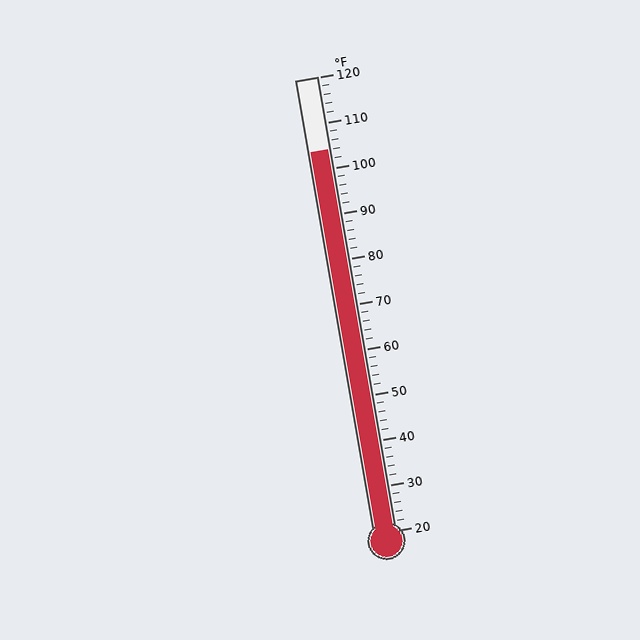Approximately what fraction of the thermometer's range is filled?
The thermometer is filled to approximately 85% of its range.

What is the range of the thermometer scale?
The thermometer scale ranges from 20°F to 120°F.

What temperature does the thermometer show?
The thermometer shows approximately 104°F.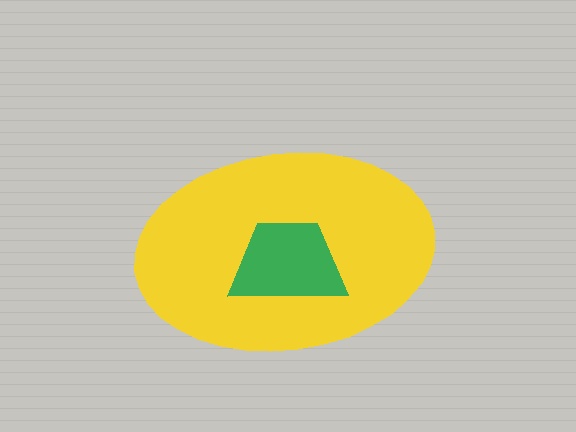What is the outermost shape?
The yellow ellipse.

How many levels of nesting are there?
2.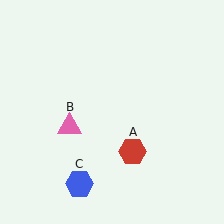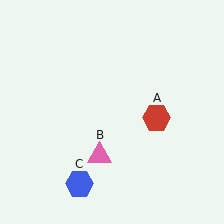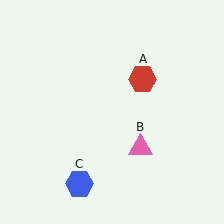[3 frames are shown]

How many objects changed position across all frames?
2 objects changed position: red hexagon (object A), pink triangle (object B).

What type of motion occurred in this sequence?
The red hexagon (object A), pink triangle (object B) rotated counterclockwise around the center of the scene.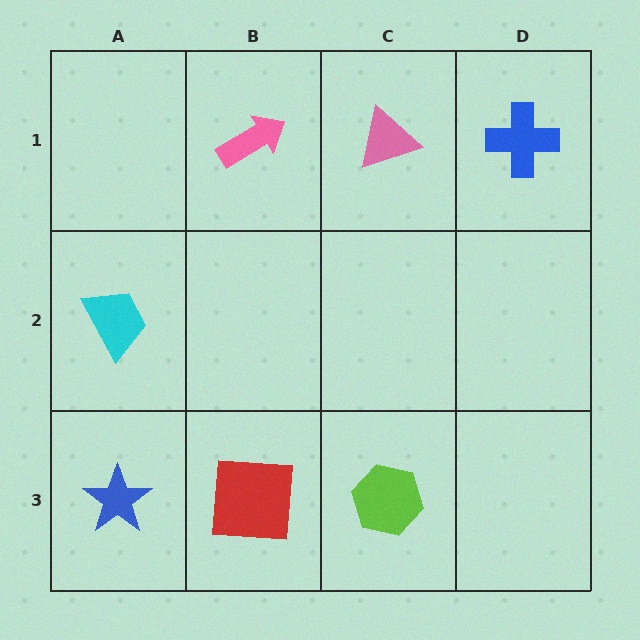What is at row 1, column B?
A pink arrow.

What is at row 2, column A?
A cyan trapezoid.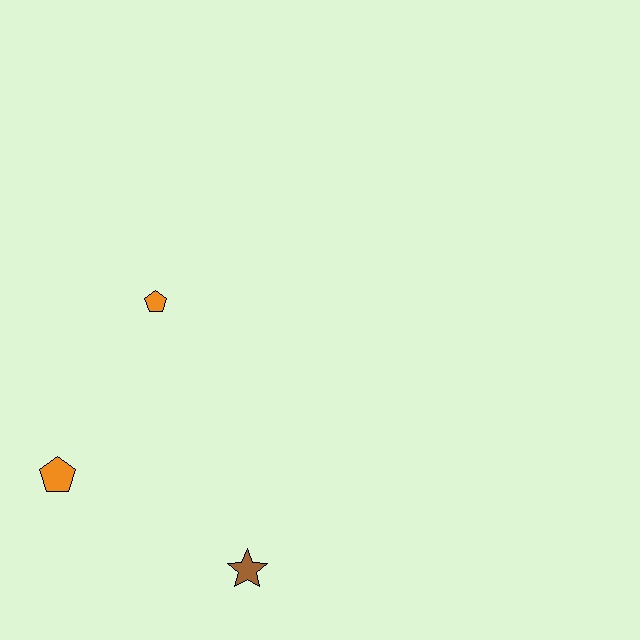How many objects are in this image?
There are 3 objects.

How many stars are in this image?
There is 1 star.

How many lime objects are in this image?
There are no lime objects.